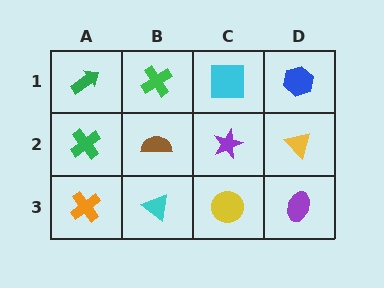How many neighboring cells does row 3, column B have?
3.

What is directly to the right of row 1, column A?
A green cross.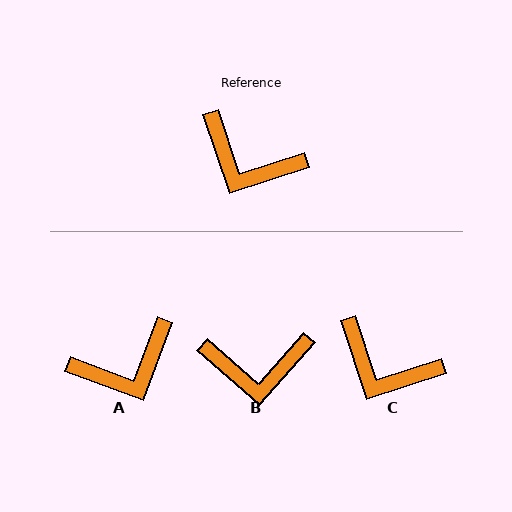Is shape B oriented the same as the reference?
No, it is off by about 30 degrees.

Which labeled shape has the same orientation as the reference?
C.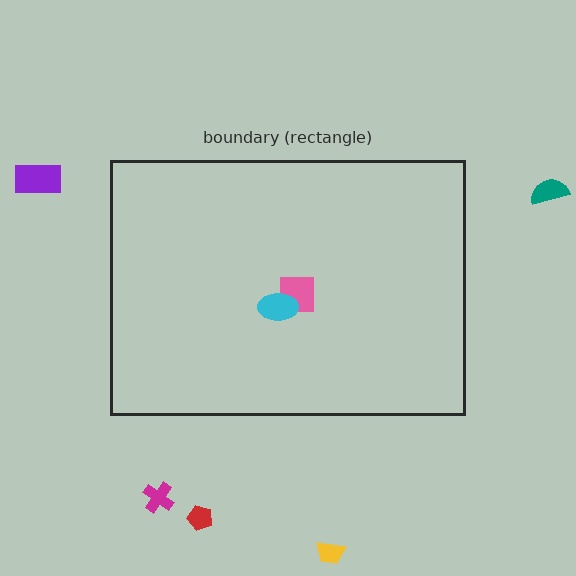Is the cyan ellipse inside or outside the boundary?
Inside.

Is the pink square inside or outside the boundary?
Inside.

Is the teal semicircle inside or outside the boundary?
Outside.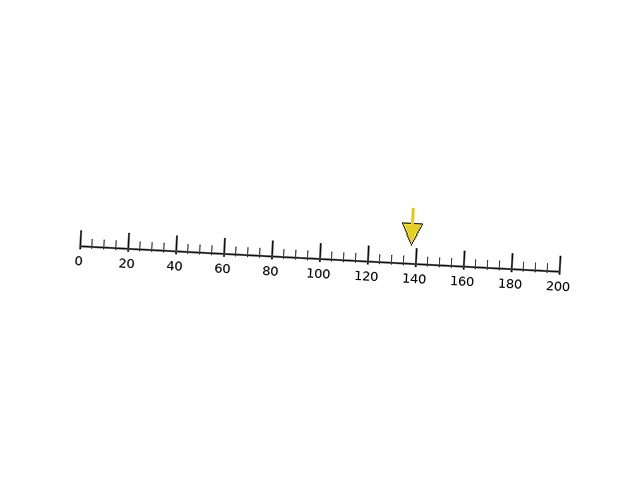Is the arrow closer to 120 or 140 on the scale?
The arrow is closer to 140.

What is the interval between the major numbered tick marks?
The major tick marks are spaced 20 units apart.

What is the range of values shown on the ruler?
The ruler shows values from 0 to 200.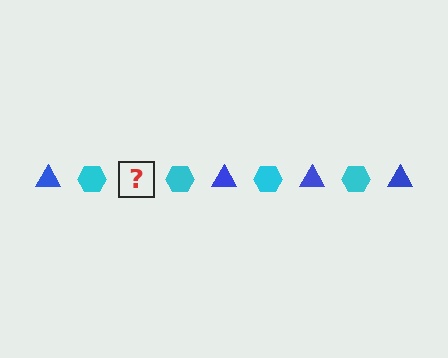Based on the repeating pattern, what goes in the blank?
The blank should be a blue triangle.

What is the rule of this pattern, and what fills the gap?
The rule is that the pattern alternates between blue triangle and cyan hexagon. The gap should be filled with a blue triangle.